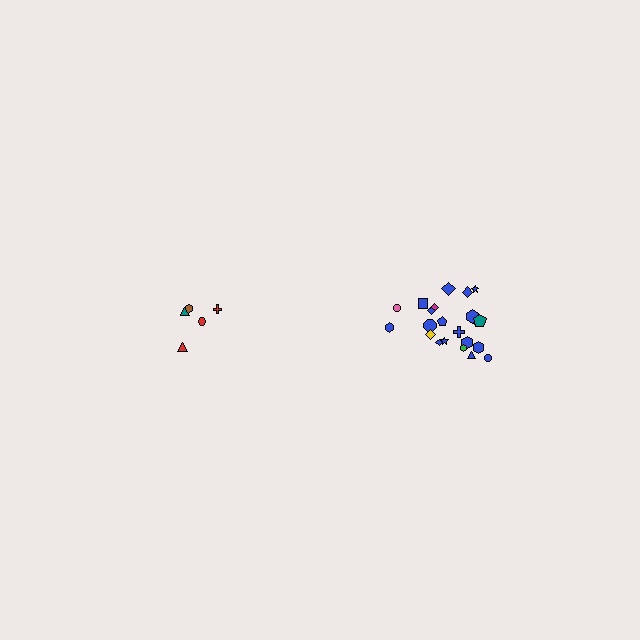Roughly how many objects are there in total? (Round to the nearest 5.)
Roughly 25 objects in total.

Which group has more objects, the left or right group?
The right group.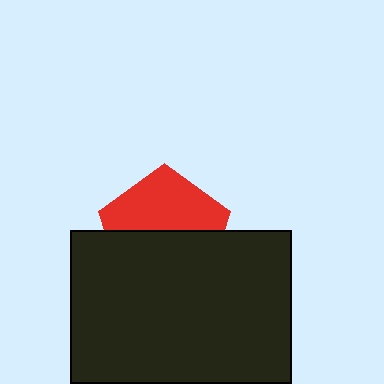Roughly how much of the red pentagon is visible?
About half of it is visible (roughly 47%).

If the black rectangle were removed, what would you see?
You would see the complete red pentagon.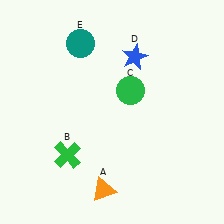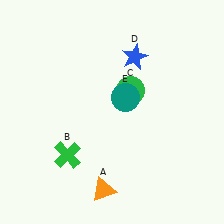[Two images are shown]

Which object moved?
The teal circle (E) moved down.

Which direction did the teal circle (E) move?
The teal circle (E) moved down.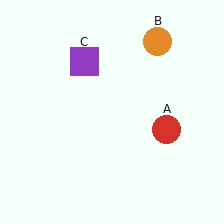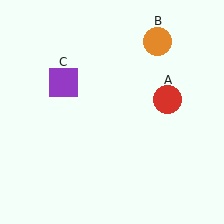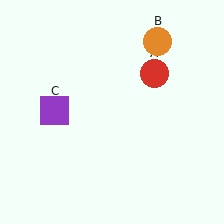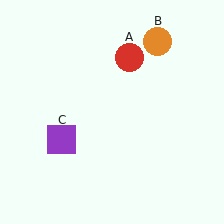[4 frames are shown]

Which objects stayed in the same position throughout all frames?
Orange circle (object B) remained stationary.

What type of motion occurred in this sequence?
The red circle (object A), purple square (object C) rotated counterclockwise around the center of the scene.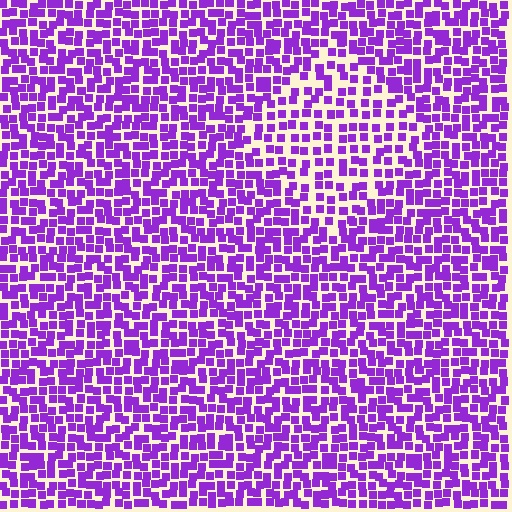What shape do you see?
I see a diamond.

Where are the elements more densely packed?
The elements are more densely packed outside the diamond boundary.